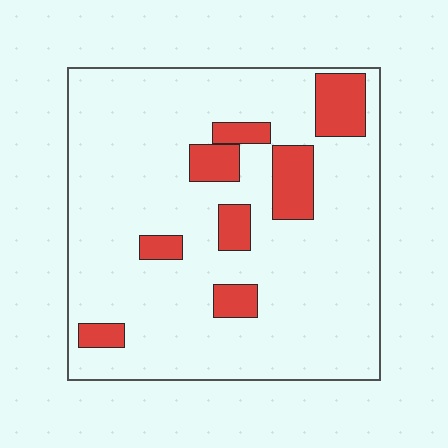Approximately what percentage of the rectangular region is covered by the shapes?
Approximately 15%.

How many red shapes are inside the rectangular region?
8.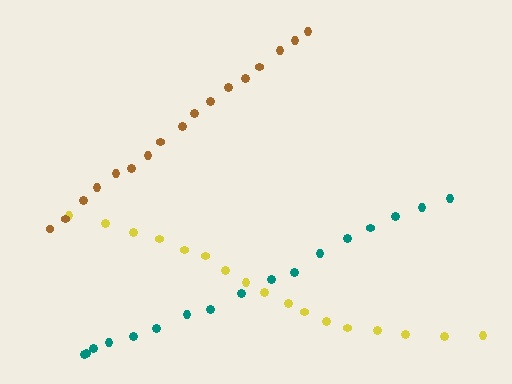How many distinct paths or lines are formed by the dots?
There are 3 distinct paths.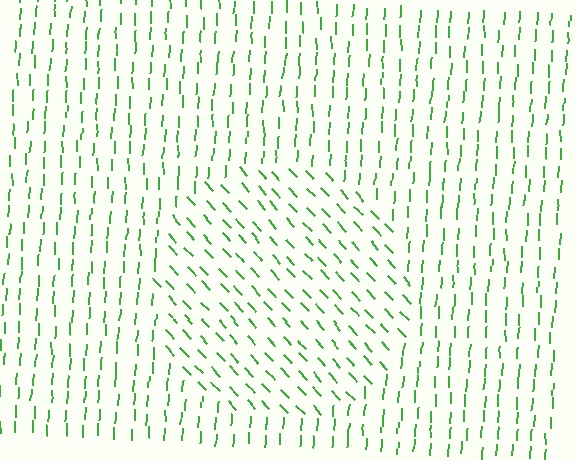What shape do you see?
I see a circle.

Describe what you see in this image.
The image is filled with small green line segments. A circle region in the image has lines oriented differently from the surrounding lines, creating a visible texture boundary.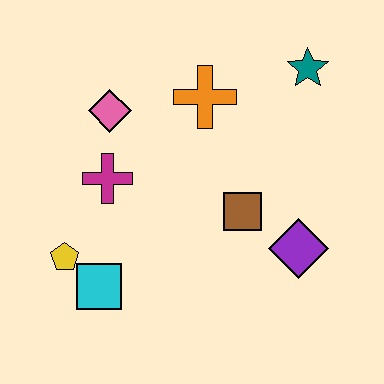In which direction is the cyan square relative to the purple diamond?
The cyan square is to the left of the purple diamond.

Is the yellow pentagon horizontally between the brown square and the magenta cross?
No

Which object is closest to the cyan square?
The yellow pentagon is closest to the cyan square.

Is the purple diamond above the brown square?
No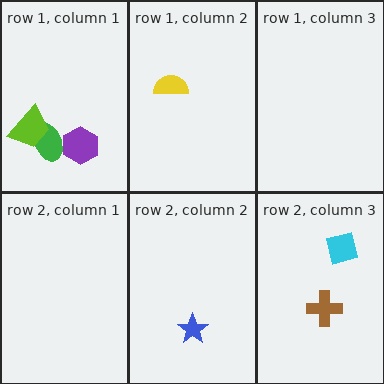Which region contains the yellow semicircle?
The row 1, column 2 region.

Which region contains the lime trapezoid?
The row 1, column 1 region.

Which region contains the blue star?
The row 2, column 2 region.